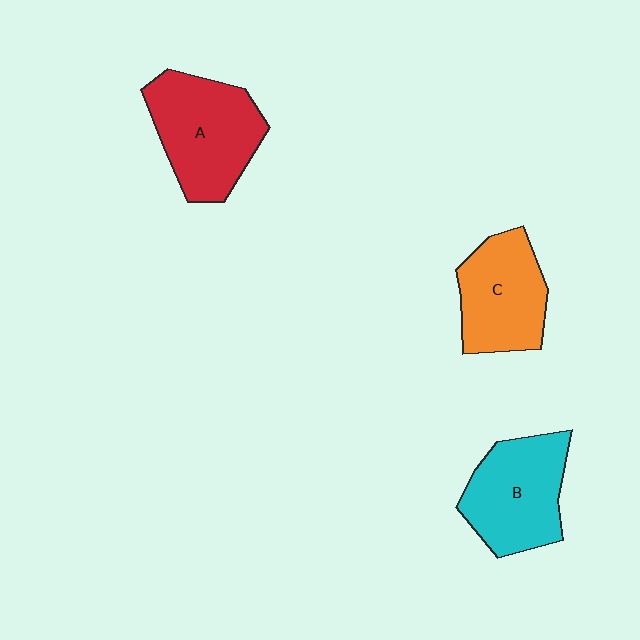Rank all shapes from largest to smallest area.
From largest to smallest: A (red), B (cyan), C (orange).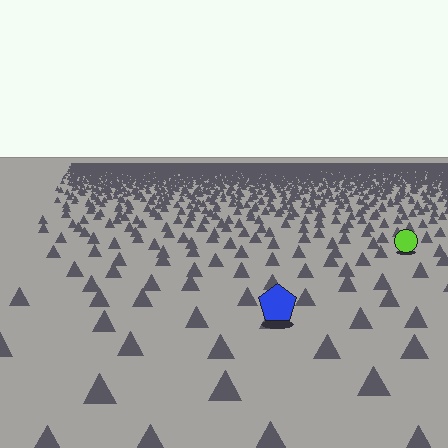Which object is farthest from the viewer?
The lime circle is farthest from the viewer. It appears smaller and the ground texture around it is denser.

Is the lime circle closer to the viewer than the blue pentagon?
No. The blue pentagon is closer — you can tell from the texture gradient: the ground texture is coarser near it.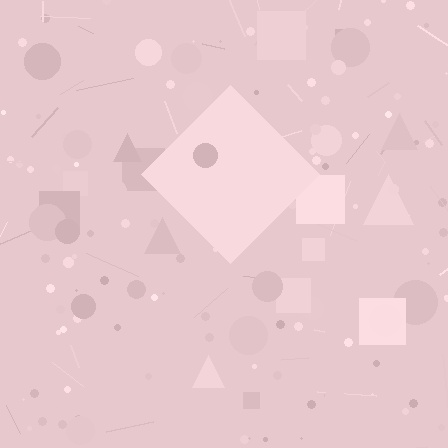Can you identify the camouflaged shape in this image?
The camouflaged shape is a diamond.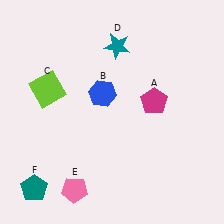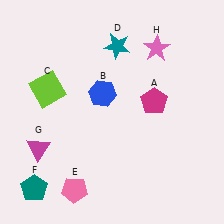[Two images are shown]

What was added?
A magenta triangle (G), a pink star (H) were added in Image 2.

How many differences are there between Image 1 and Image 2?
There are 2 differences between the two images.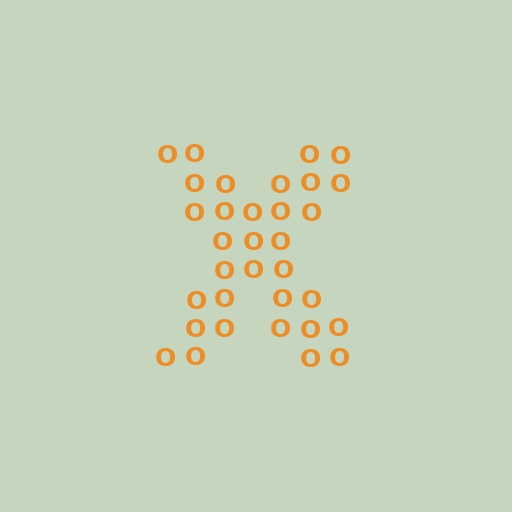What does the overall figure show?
The overall figure shows the letter X.